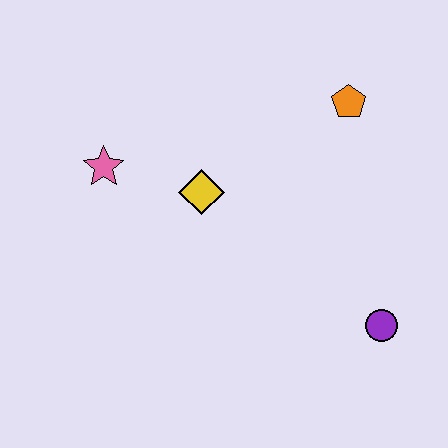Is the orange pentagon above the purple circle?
Yes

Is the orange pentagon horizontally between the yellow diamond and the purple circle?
Yes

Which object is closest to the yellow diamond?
The pink star is closest to the yellow diamond.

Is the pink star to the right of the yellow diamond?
No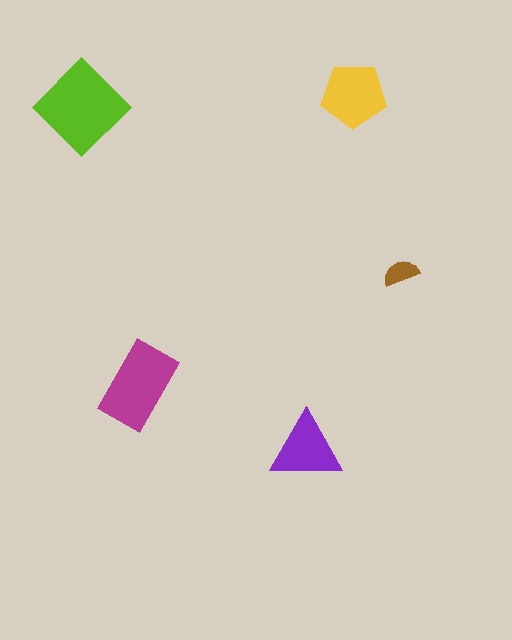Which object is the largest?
The lime diamond.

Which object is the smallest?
The brown semicircle.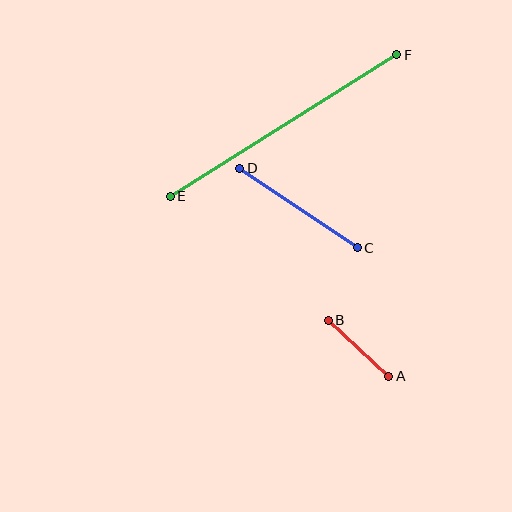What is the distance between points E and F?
The distance is approximately 267 pixels.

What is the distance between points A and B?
The distance is approximately 82 pixels.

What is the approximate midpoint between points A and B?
The midpoint is at approximately (358, 348) pixels.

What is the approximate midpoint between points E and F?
The midpoint is at approximately (283, 125) pixels.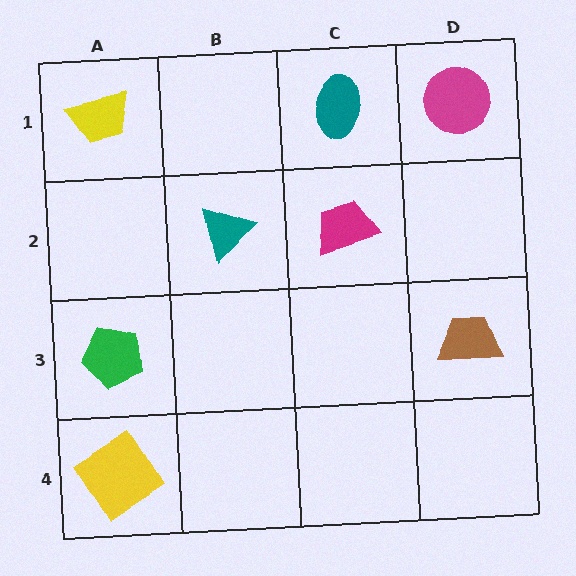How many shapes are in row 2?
2 shapes.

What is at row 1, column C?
A teal ellipse.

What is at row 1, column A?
A yellow trapezoid.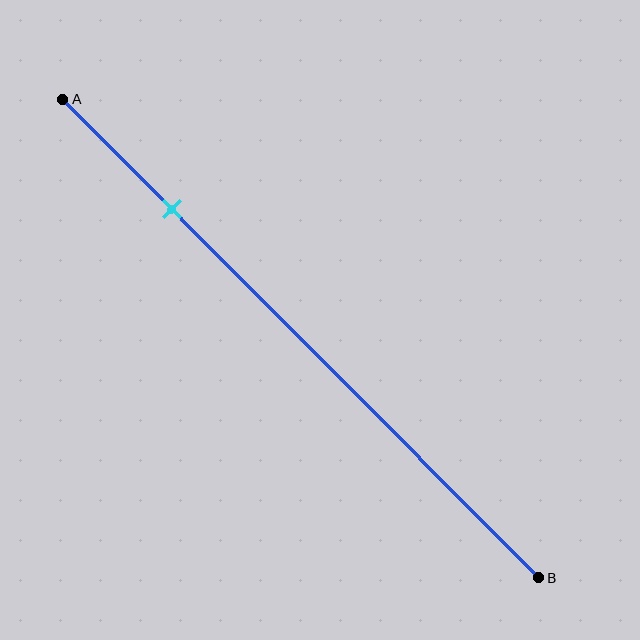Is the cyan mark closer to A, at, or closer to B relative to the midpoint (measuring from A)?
The cyan mark is closer to point A than the midpoint of segment AB.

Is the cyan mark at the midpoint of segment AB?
No, the mark is at about 25% from A, not at the 50% midpoint.